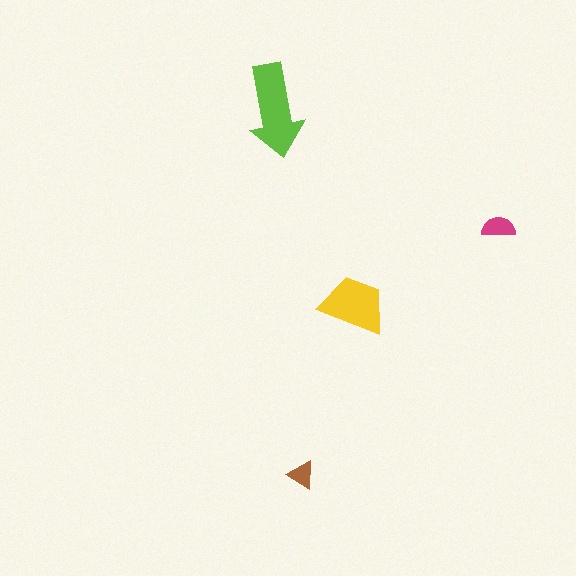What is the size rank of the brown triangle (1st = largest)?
4th.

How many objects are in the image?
There are 4 objects in the image.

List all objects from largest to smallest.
The lime arrow, the yellow trapezoid, the magenta semicircle, the brown triangle.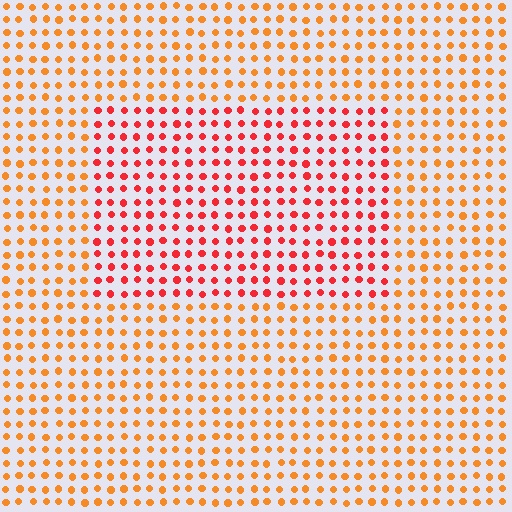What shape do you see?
I see a rectangle.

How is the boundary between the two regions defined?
The boundary is defined purely by a slight shift in hue (about 33 degrees). Spacing, size, and orientation are identical on both sides.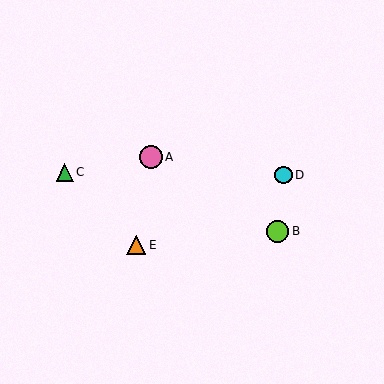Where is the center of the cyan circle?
The center of the cyan circle is at (283, 175).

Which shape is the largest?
The pink circle (labeled A) is the largest.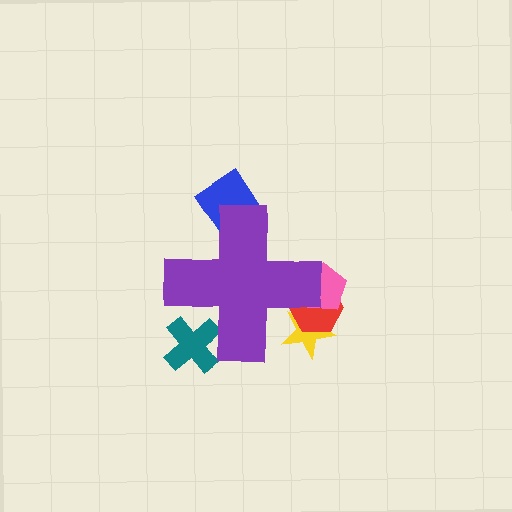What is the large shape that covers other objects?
A purple cross.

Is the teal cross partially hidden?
Yes, the teal cross is partially hidden behind the purple cross.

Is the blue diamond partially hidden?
Yes, the blue diamond is partially hidden behind the purple cross.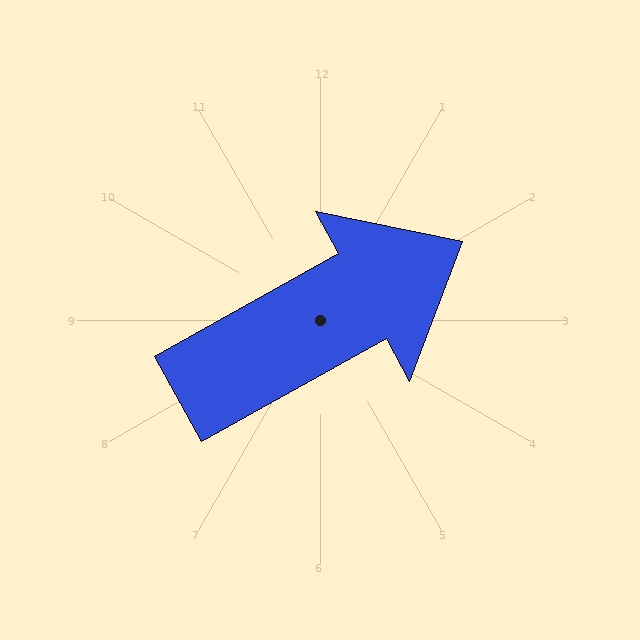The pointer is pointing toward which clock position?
Roughly 2 o'clock.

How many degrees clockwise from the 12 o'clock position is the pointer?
Approximately 61 degrees.